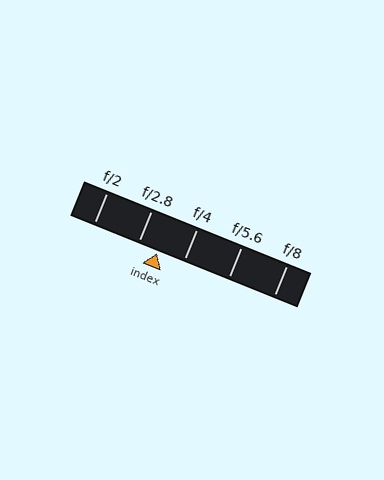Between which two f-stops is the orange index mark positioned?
The index mark is between f/2.8 and f/4.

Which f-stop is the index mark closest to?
The index mark is closest to f/2.8.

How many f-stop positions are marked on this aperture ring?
There are 5 f-stop positions marked.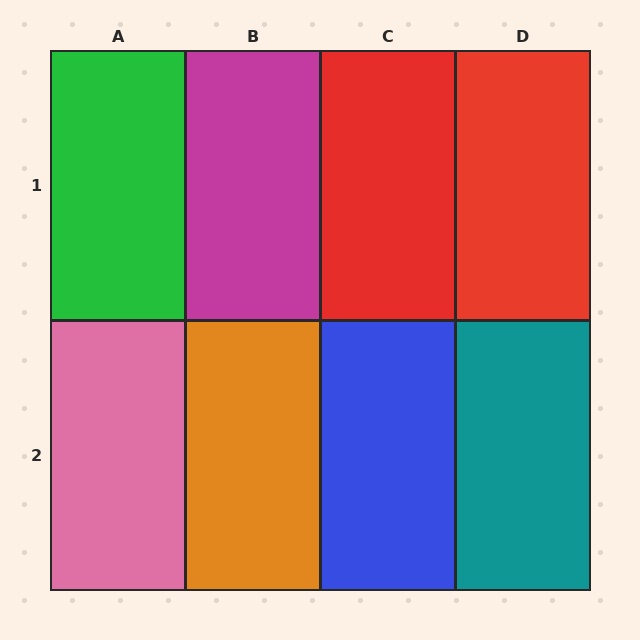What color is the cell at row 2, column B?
Orange.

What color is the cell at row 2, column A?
Pink.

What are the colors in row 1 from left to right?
Green, magenta, red, red.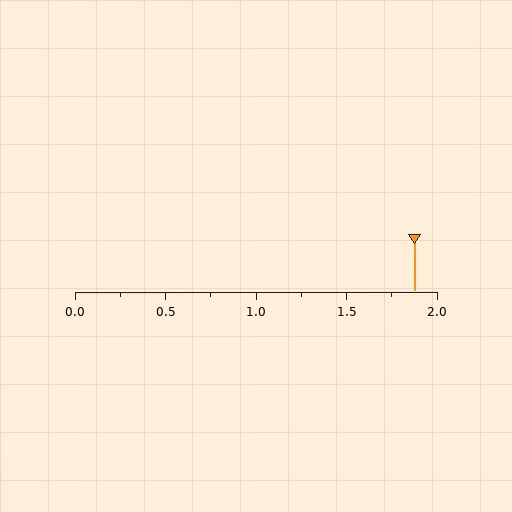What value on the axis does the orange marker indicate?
The marker indicates approximately 1.88.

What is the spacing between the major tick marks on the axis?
The major ticks are spaced 0.5 apart.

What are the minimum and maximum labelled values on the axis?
The axis runs from 0.0 to 2.0.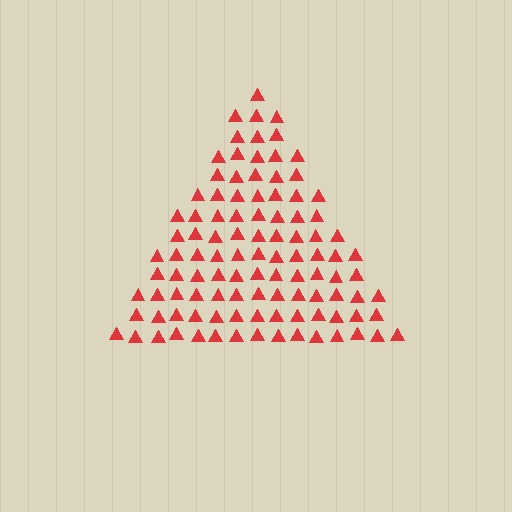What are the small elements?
The small elements are triangles.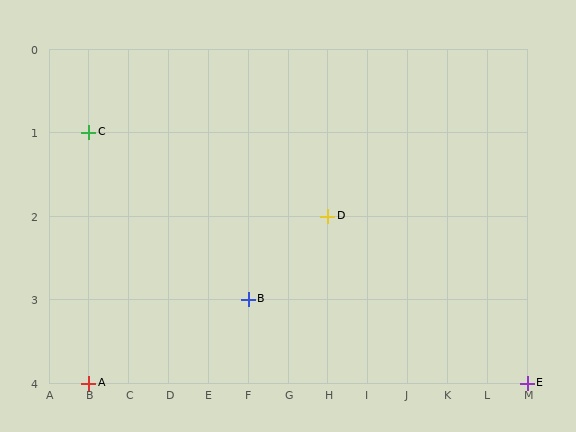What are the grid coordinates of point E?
Point E is at grid coordinates (M, 4).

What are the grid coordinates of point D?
Point D is at grid coordinates (H, 2).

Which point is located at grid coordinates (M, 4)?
Point E is at (M, 4).